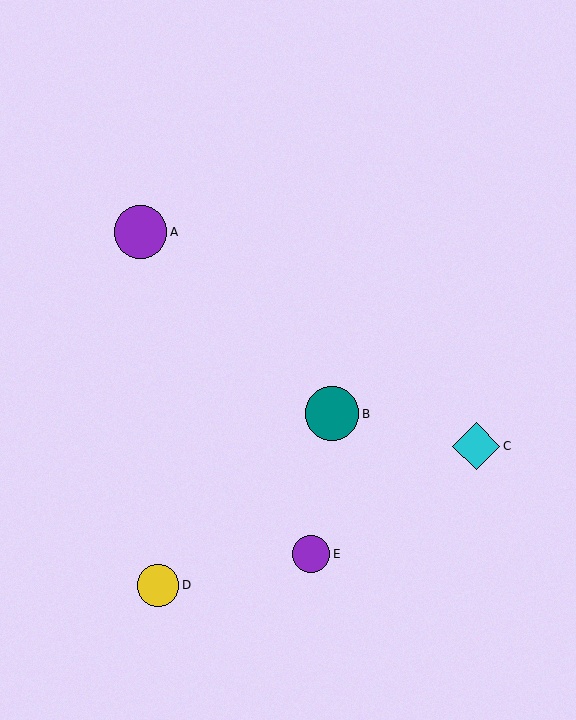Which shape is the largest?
The teal circle (labeled B) is the largest.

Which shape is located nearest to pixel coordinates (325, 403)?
The teal circle (labeled B) at (332, 414) is nearest to that location.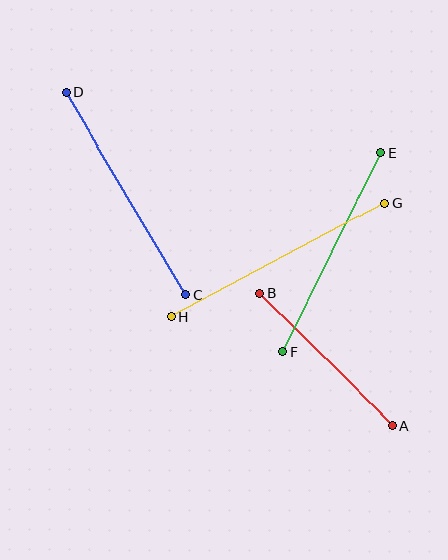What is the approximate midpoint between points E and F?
The midpoint is at approximately (332, 252) pixels.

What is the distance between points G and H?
The distance is approximately 242 pixels.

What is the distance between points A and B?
The distance is approximately 188 pixels.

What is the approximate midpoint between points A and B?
The midpoint is at approximately (326, 360) pixels.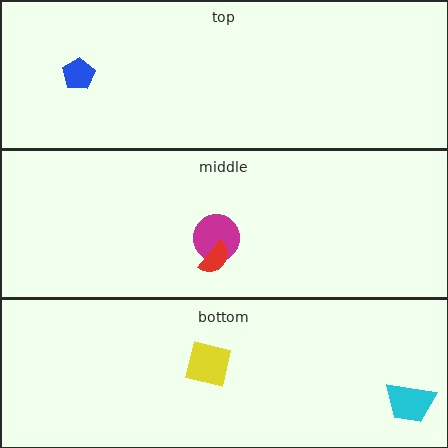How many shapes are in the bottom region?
2.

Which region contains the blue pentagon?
The top region.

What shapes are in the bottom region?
The cyan trapezoid, the yellow square.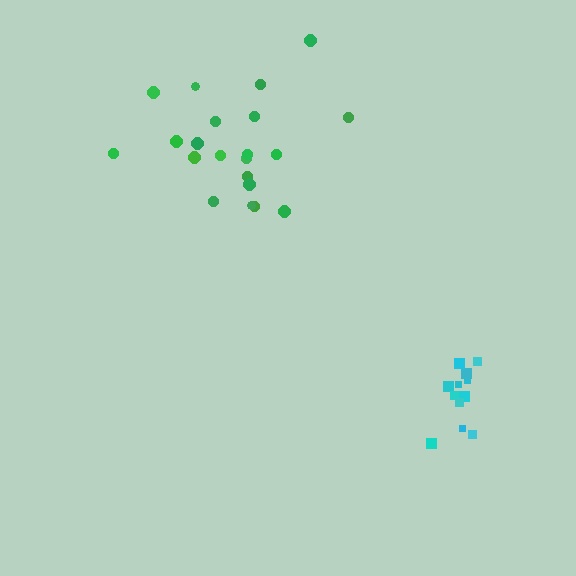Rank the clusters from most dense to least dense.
cyan, green.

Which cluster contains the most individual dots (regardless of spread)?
Green (21).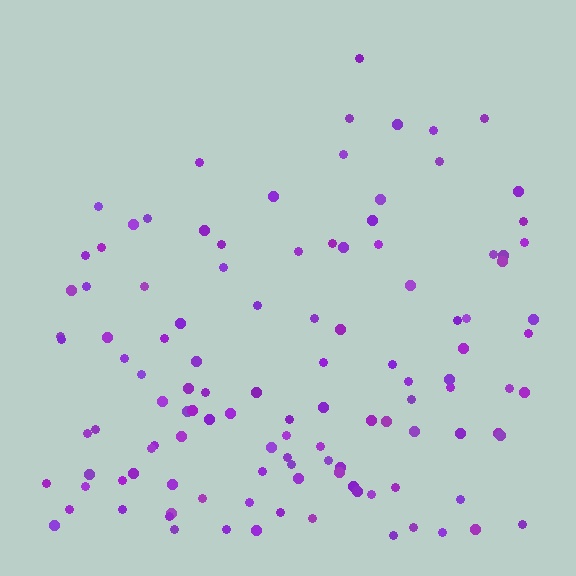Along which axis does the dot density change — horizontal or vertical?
Vertical.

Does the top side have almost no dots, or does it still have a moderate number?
Still a moderate number, just noticeably fewer than the bottom.